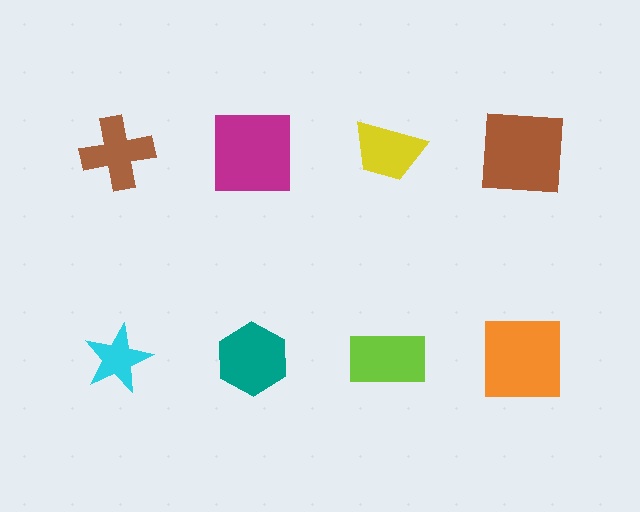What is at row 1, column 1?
A brown cross.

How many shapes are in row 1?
4 shapes.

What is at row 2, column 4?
An orange square.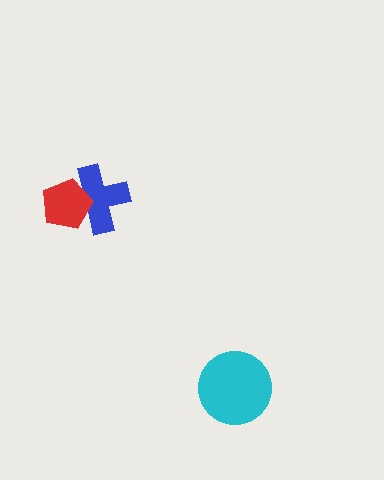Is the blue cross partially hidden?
Yes, it is partially covered by another shape.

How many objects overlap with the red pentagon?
1 object overlaps with the red pentagon.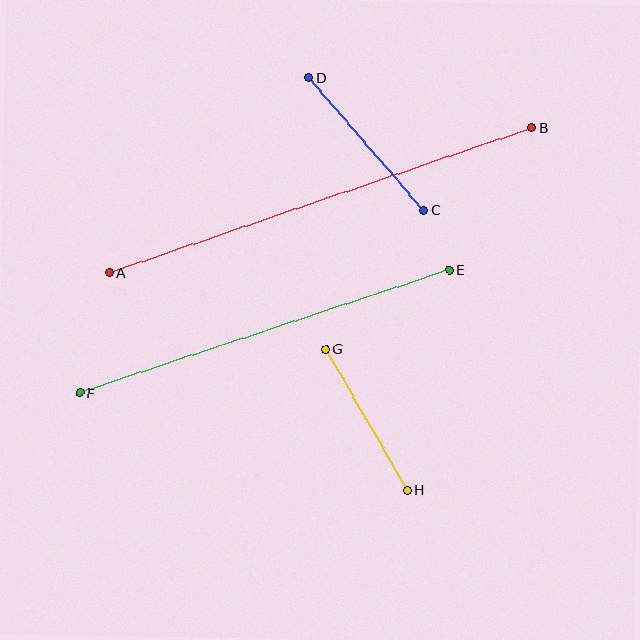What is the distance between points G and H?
The distance is approximately 162 pixels.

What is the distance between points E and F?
The distance is approximately 390 pixels.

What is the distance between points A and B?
The distance is approximately 446 pixels.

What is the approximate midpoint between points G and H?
The midpoint is at approximately (366, 420) pixels.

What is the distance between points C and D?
The distance is approximately 176 pixels.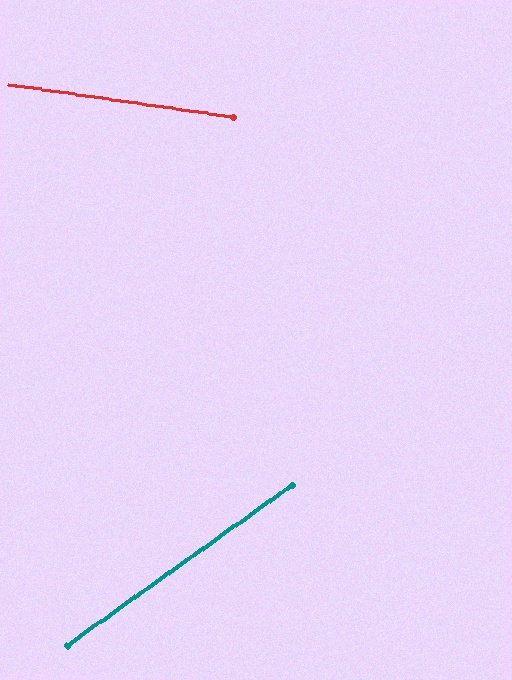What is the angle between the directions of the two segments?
Approximately 44 degrees.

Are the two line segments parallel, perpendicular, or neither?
Neither parallel nor perpendicular — they differ by about 44°.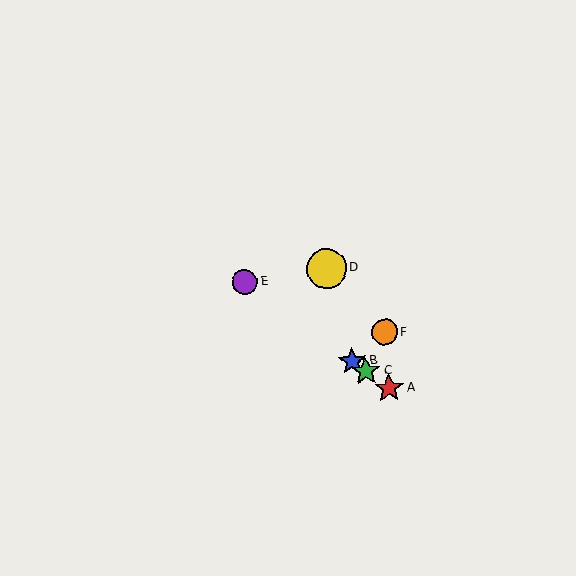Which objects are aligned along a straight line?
Objects A, B, C, E are aligned along a straight line.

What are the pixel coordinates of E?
Object E is at (245, 282).